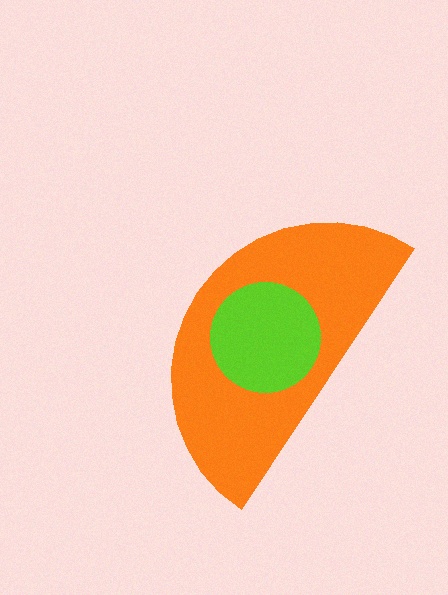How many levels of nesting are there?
2.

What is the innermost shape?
The lime circle.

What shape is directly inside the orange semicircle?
The lime circle.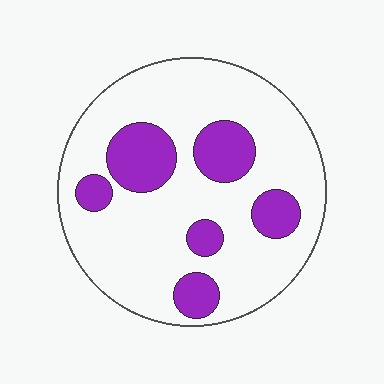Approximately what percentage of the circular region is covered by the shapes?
Approximately 25%.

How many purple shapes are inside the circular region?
6.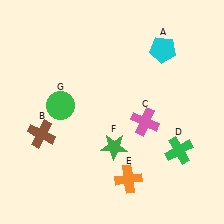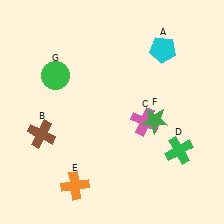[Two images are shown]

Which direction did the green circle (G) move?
The green circle (G) moved up.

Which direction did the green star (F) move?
The green star (F) moved right.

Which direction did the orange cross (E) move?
The orange cross (E) moved left.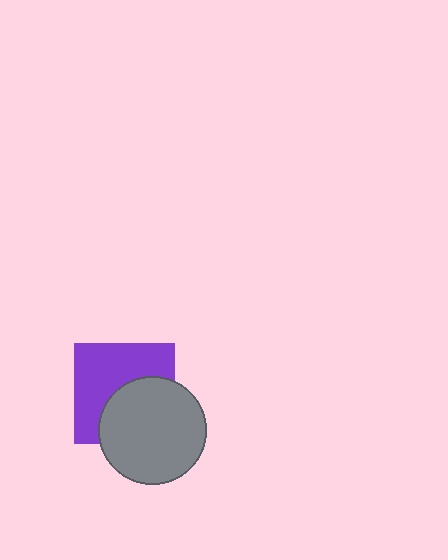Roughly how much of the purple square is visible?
About half of it is visible (roughly 55%).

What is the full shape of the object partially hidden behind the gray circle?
The partially hidden object is a purple square.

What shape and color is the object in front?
The object in front is a gray circle.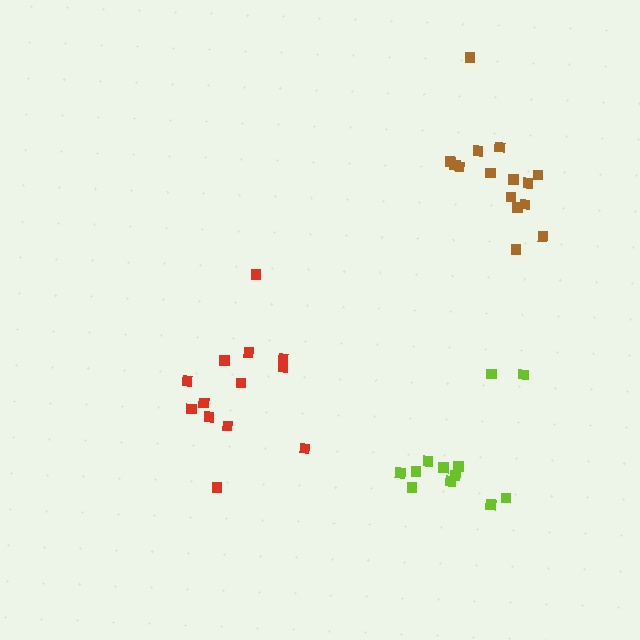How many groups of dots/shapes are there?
There are 3 groups.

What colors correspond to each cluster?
The clusters are colored: brown, red, lime.